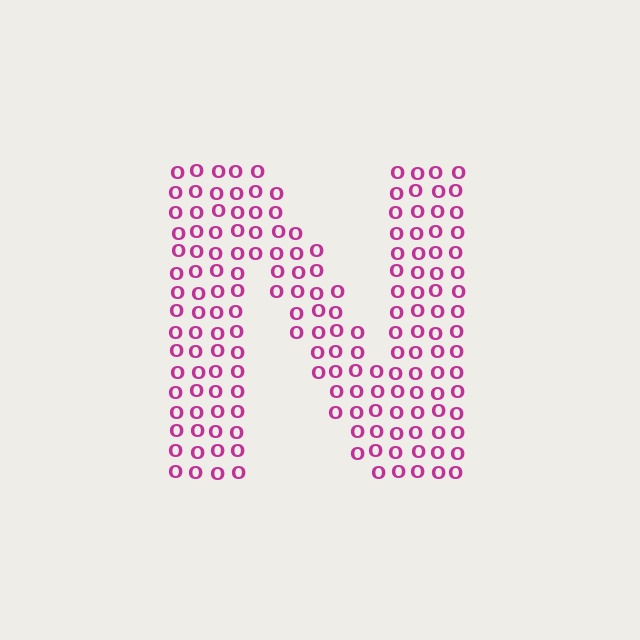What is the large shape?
The large shape is the letter N.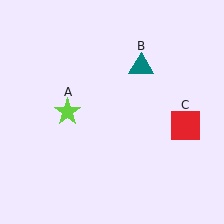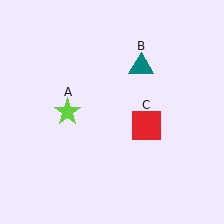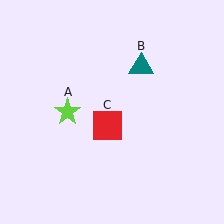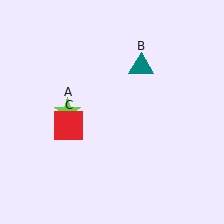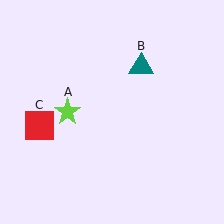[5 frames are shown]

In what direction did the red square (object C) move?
The red square (object C) moved left.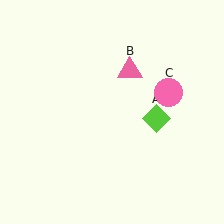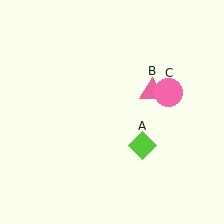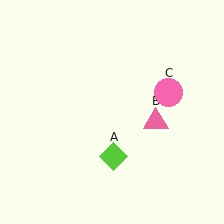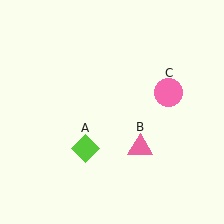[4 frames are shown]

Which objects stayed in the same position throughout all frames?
Pink circle (object C) remained stationary.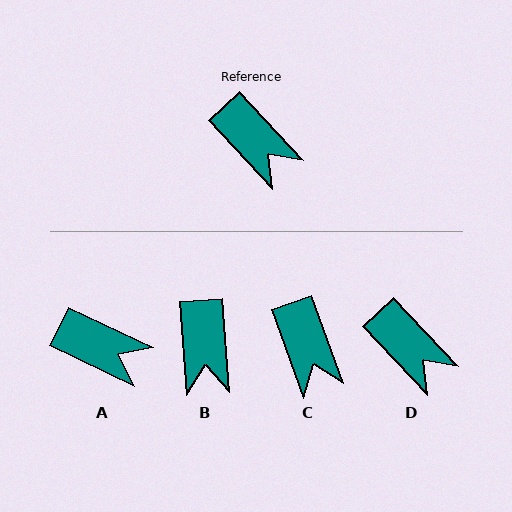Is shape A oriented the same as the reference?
No, it is off by about 21 degrees.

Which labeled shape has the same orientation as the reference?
D.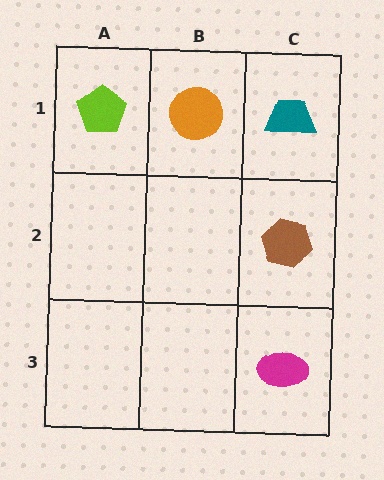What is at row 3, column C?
A magenta ellipse.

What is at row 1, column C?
A teal trapezoid.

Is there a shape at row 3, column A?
No, that cell is empty.